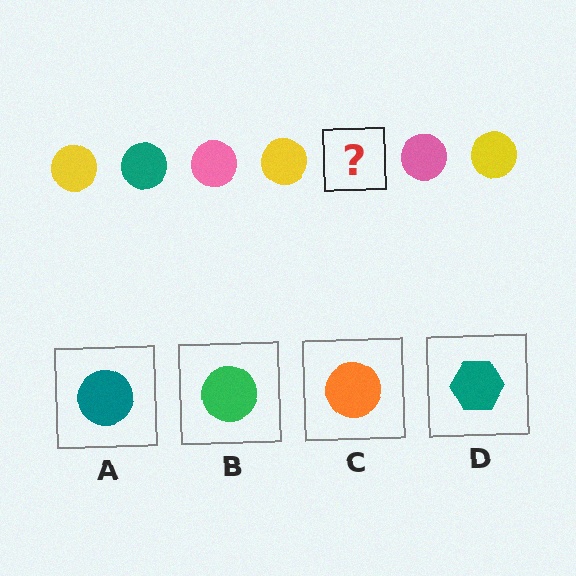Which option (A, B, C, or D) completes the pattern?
A.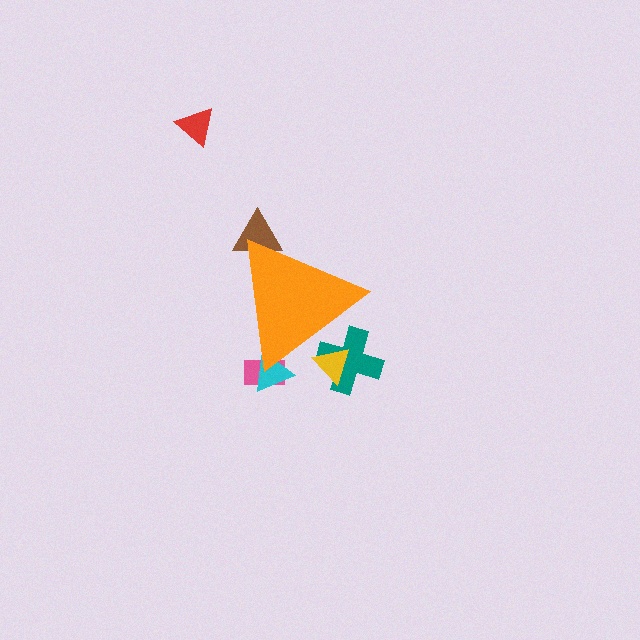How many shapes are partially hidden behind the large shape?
5 shapes are partially hidden.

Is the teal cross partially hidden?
Yes, the teal cross is partially hidden behind the orange triangle.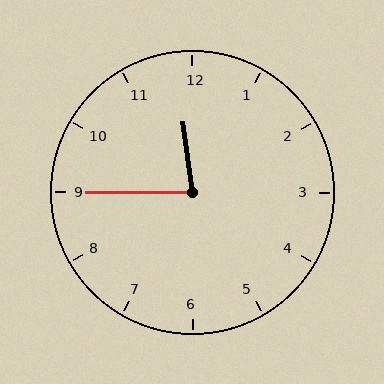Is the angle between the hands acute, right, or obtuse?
It is acute.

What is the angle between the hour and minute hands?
Approximately 82 degrees.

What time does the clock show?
11:45.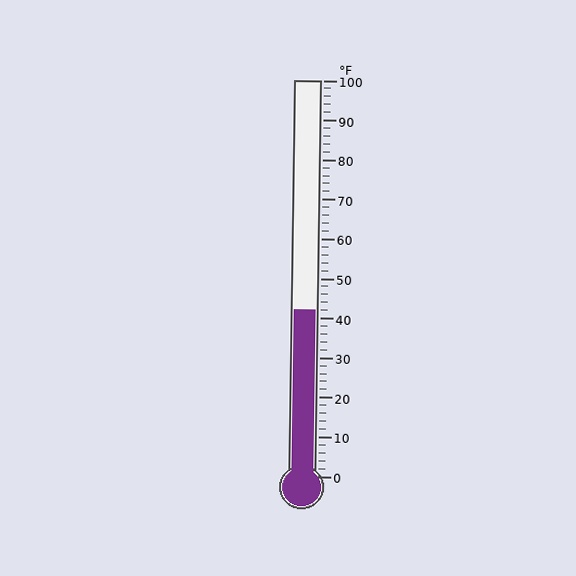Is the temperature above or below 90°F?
The temperature is below 90°F.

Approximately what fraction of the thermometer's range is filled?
The thermometer is filled to approximately 40% of its range.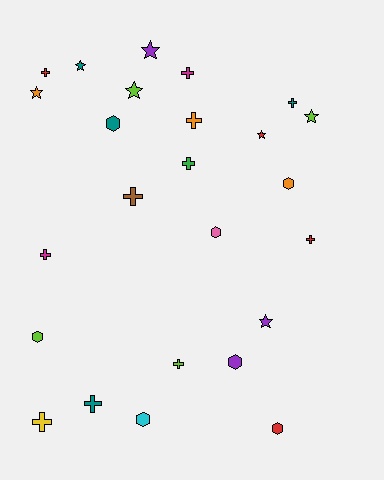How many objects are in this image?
There are 25 objects.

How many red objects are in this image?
There are 4 red objects.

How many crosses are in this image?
There are 11 crosses.